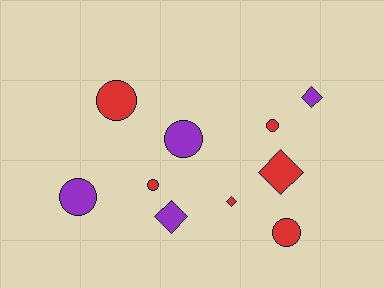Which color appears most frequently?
Red, with 6 objects.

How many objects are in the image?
There are 10 objects.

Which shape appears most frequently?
Circle, with 6 objects.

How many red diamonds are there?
There are 2 red diamonds.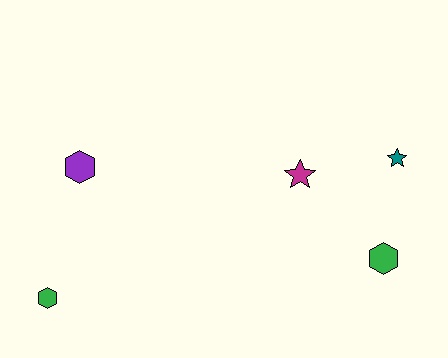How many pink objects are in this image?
There are no pink objects.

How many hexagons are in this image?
There are 3 hexagons.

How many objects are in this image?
There are 5 objects.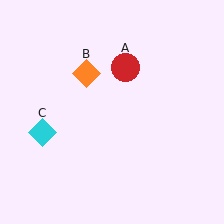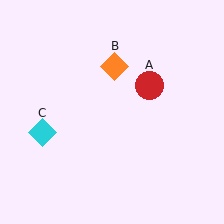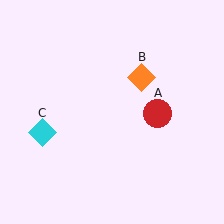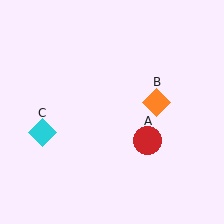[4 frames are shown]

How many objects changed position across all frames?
2 objects changed position: red circle (object A), orange diamond (object B).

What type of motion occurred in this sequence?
The red circle (object A), orange diamond (object B) rotated clockwise around the center of the scene.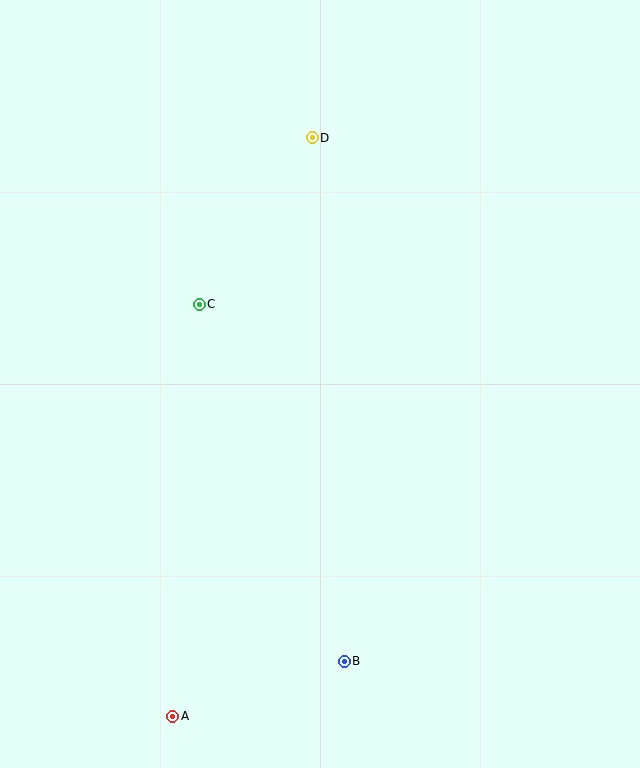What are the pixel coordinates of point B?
Point B is at (344, 662).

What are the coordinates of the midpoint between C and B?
The midpoint between C and B is at (272, 483).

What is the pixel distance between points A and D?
The distance between A and D is 595 pixels.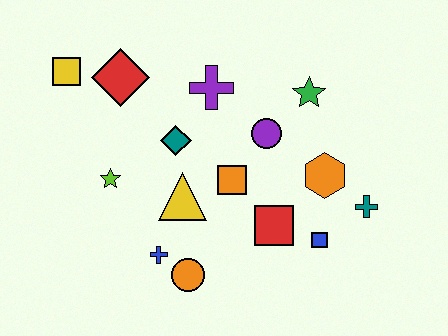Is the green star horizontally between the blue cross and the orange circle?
No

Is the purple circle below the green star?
Yes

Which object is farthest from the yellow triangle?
The teal cross is farthest from the yellow triangle.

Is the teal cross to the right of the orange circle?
Yes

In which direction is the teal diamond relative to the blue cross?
The teal diamond is above the blue cross.